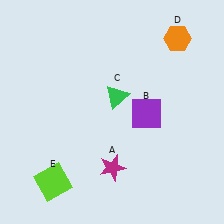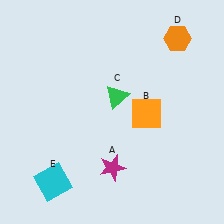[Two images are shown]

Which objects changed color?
B changed from purple to orange. E changed from lime to cyan.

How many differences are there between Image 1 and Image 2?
There are 2 differences between the two images.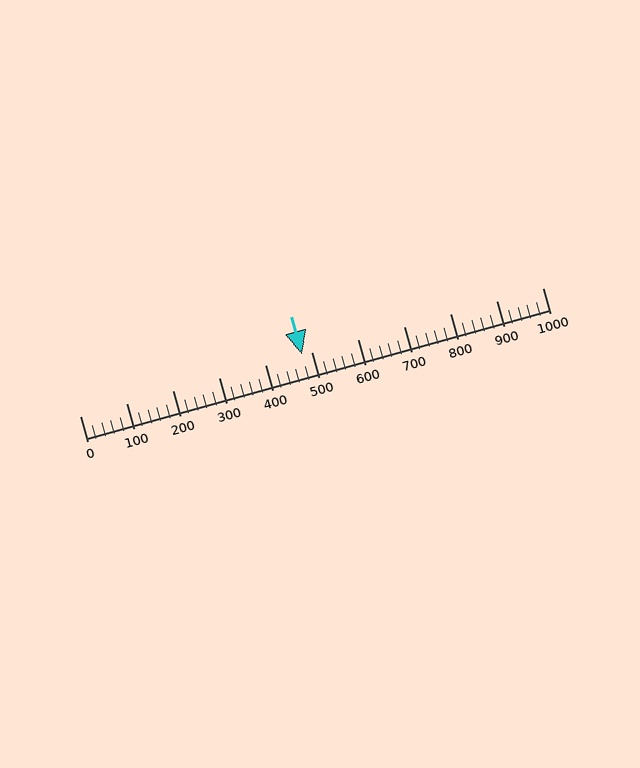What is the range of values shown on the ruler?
The ruler shows values from 0 to 1000.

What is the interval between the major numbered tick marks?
The major tick marks are spaced 100 units apart.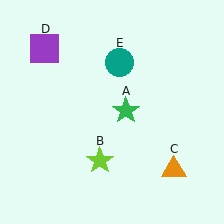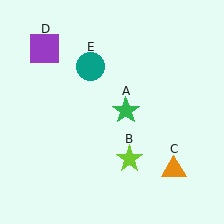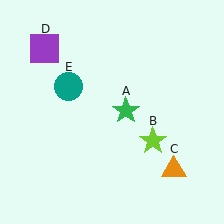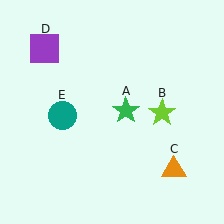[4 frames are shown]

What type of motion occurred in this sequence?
The lime star (object B), teal circle (object E) rotated counterclockwise around the center of the scene.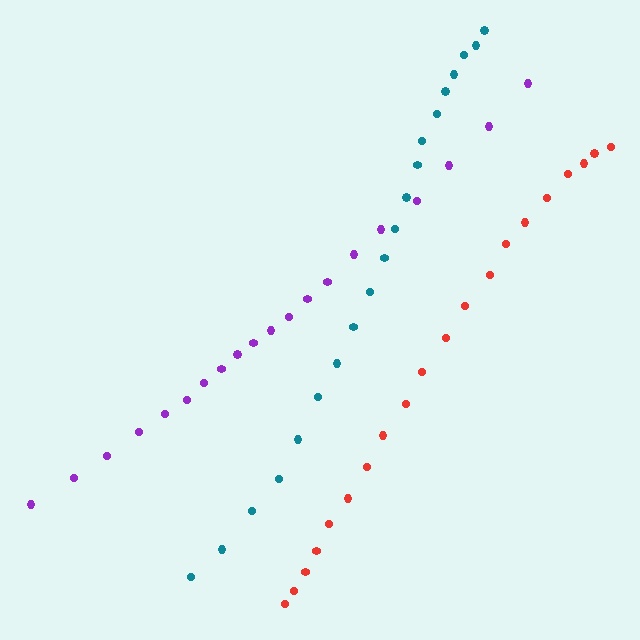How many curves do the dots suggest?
There are 3 distinct paths.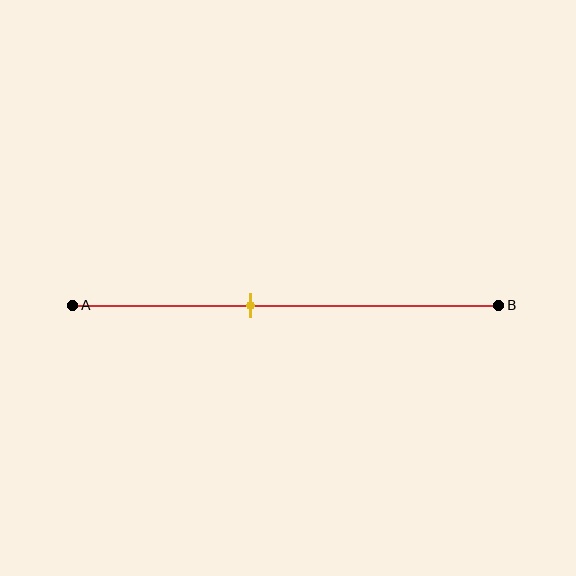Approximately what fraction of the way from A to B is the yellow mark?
The yellow mark is approximately 40% of the way from A to B.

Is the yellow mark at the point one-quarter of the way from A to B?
No, the mark is at about 40% from A, not at the 25% one-quarter point.